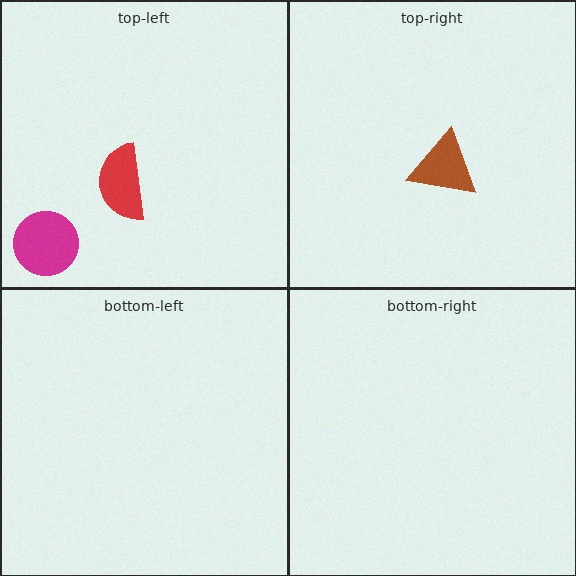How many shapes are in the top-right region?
1.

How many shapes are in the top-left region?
2.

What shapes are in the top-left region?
The red semicircle, the magenta circle.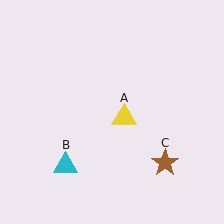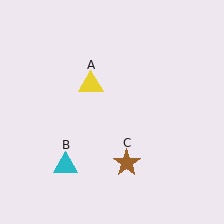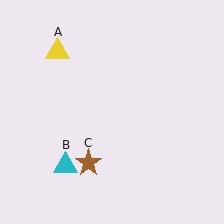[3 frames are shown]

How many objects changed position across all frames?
2 objects changed position: yellow triangle (object A), brown star (object C).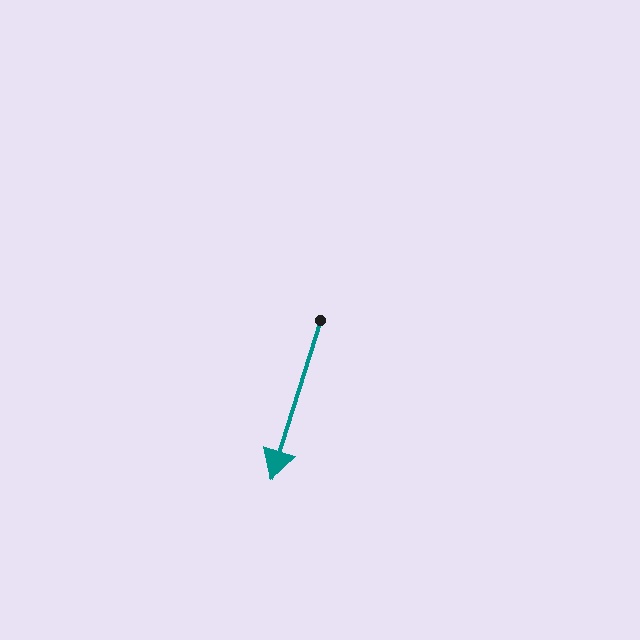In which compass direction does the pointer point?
South.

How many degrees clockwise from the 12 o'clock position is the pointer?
Approximately 197 degrees.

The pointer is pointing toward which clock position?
Roughly 7 o'clock.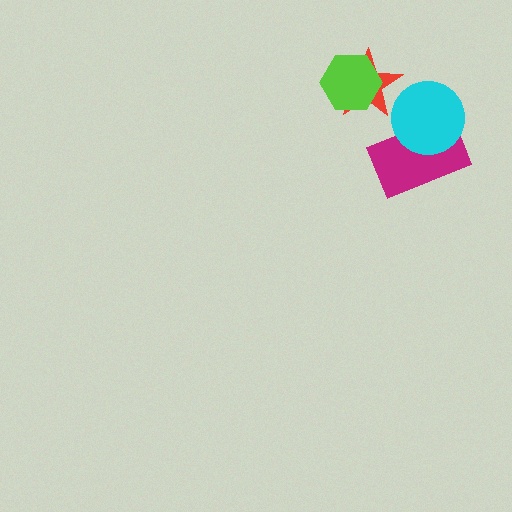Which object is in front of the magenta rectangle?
The cyan circle is in front of the magenta rectangle.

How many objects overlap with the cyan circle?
1 object overlaps with the cyan circle.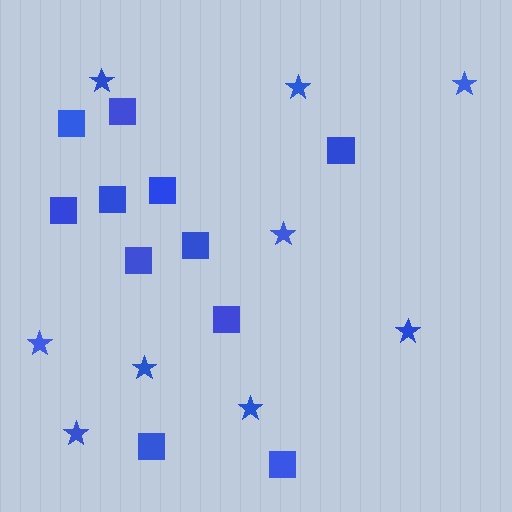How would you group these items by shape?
There are 2 groups: one group of squares (11) and one group of stars (9).